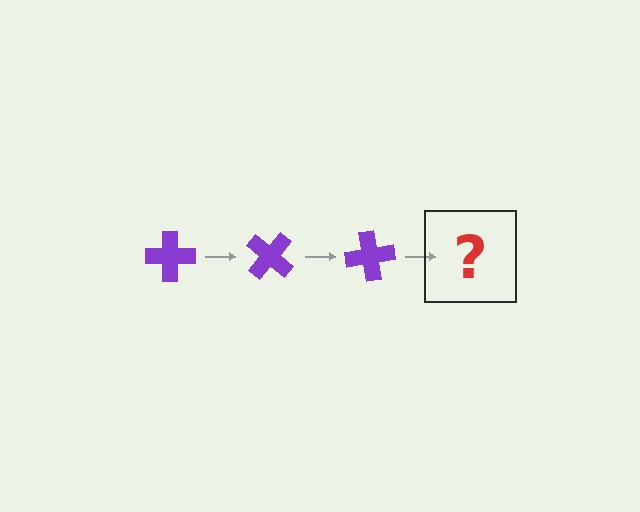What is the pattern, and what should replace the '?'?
The pattern is that the cross rotates 40 degrees each step. The '?' should be a purple cross rotated 120 degrees.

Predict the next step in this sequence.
The next step is a purple cross rotated 120 degrees.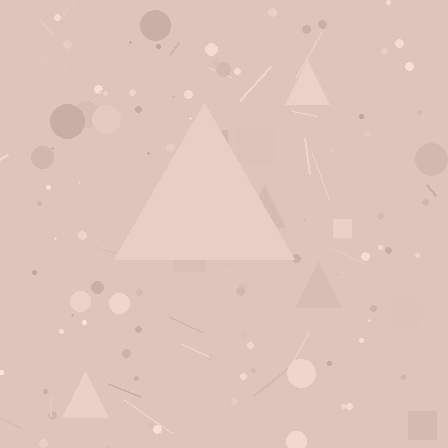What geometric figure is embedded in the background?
A triangle is embedded in the background.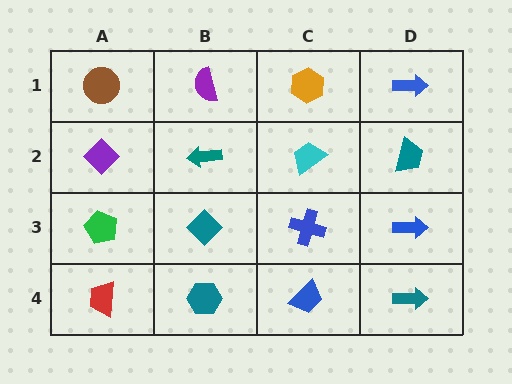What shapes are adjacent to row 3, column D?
A teal trapezoid (row 2, column D), a teal arrow (row 4, column D), a blue cross (row 3, column C).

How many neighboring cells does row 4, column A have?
2.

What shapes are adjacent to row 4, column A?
A green pentagon (row 3, column A), a teal hexagon (row 4, column B).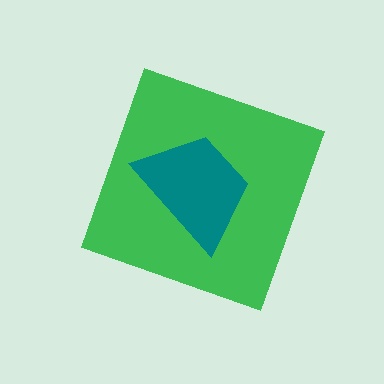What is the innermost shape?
The teal trapezoid.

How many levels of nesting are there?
2.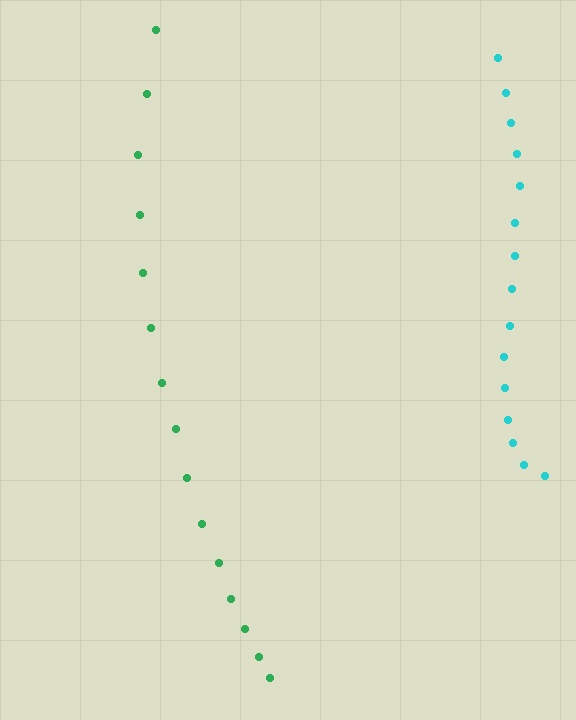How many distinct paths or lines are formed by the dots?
There are 2 distinct paths.